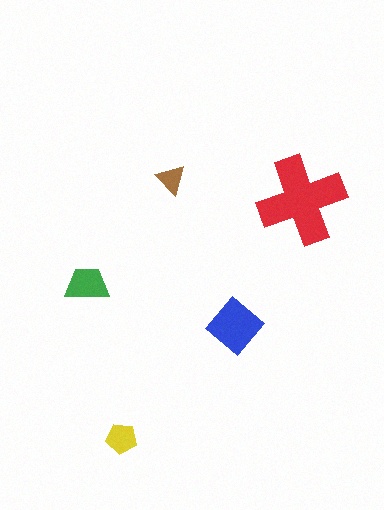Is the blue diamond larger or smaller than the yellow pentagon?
Larger.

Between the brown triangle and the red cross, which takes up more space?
The red cross.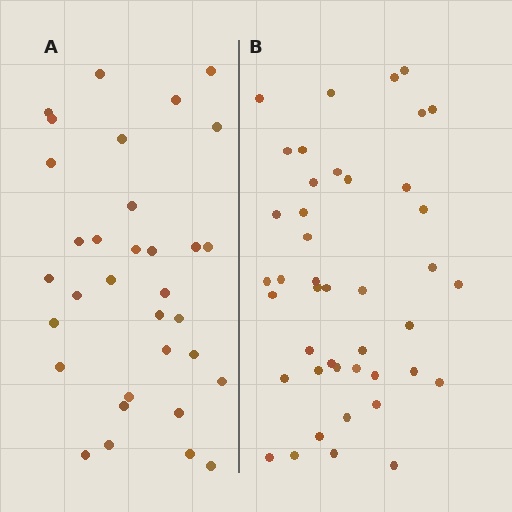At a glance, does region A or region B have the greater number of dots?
Region B (the right region) has more dots.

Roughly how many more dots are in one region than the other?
Region B has roughly 10 or so more dots than region A.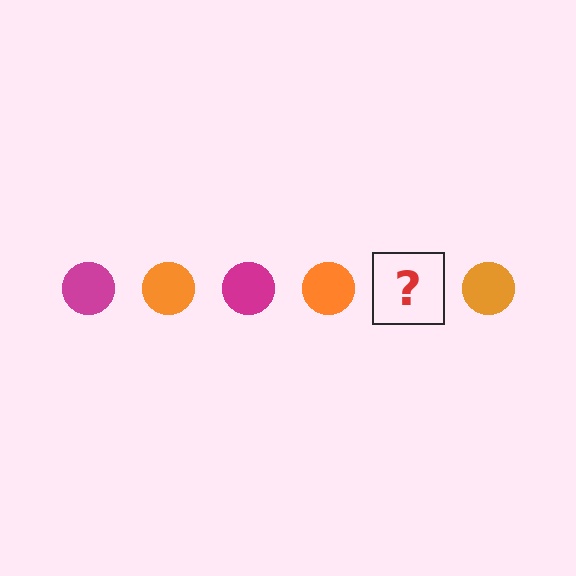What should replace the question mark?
The question mark should be replaced with a magenta circle.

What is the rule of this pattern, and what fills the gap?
The rule is that the pattern cycles through magenta, orange circles. The gap should be filled with a magenta circle.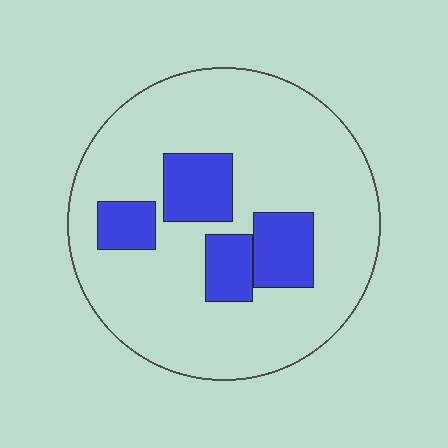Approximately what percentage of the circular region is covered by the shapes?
Approximately 20%.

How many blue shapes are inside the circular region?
4.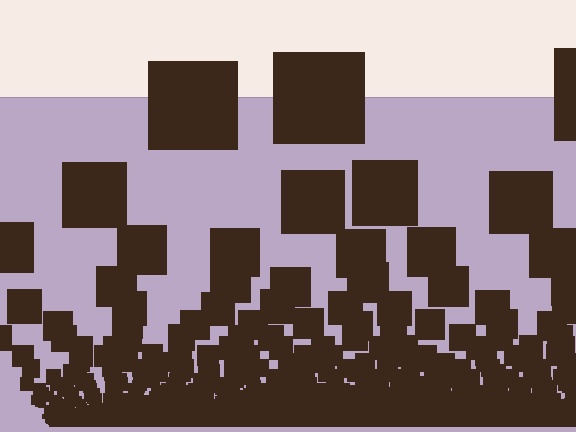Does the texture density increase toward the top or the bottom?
Density increases toward the bottom.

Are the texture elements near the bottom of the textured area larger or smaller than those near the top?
Smaller. The gradient is inverted — elements near the bottom are smaller and denser.